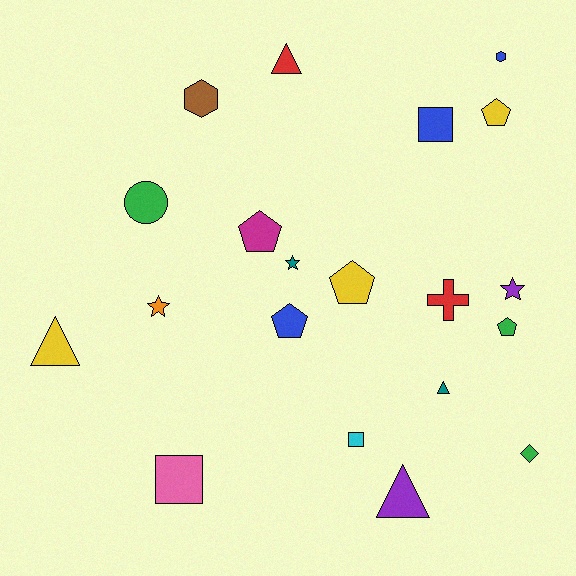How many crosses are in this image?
There is 1 cross.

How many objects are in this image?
There are 20 objects.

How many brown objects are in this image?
There is 1 brown object.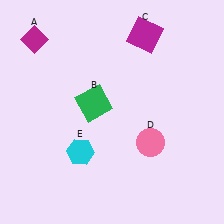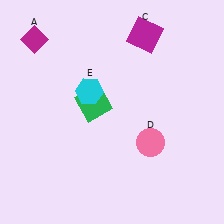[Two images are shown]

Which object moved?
The cyan hexagon (E) moved up.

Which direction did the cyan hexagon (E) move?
The cyan hexagon (E) moved up.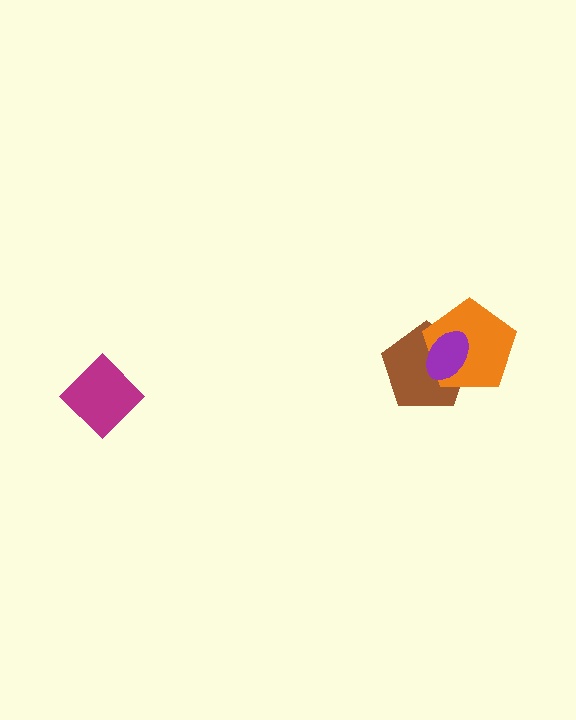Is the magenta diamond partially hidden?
No, no other shape covers it.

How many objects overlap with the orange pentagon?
2 objects overlap with the orange pentagon.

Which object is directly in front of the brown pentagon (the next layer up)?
The orange pentagon is directly in front of the brown pentagon.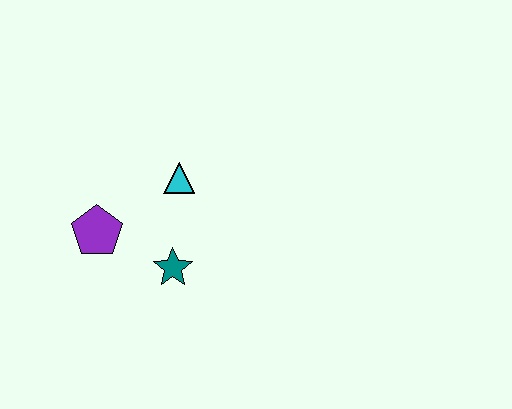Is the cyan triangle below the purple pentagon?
No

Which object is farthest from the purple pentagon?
The cyan triangle is farthest from the purple pentagon.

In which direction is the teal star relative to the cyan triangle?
The teal star is below the cyan triangle.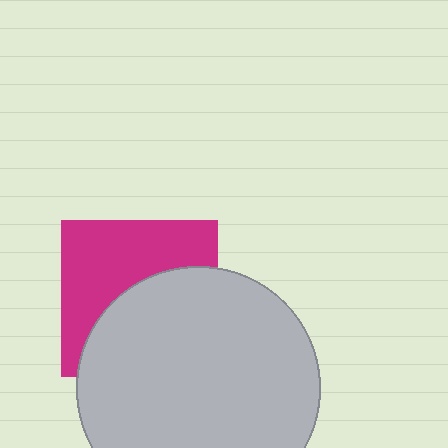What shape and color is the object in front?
The object in front is a light gray circle.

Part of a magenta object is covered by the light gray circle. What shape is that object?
It is a square.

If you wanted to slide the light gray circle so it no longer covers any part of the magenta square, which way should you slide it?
Slide it down — that is the most direct way to separate the two shapes.